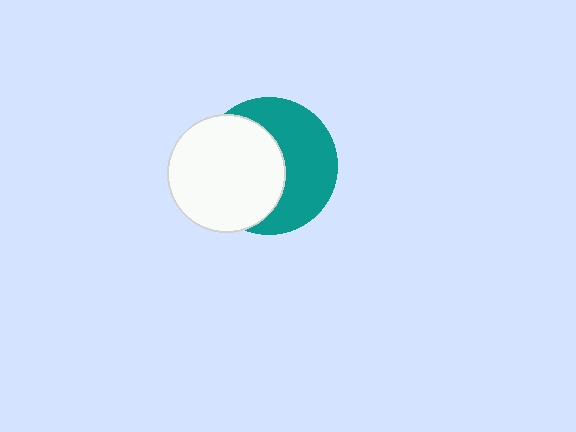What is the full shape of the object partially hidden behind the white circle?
The partially hidden object is a teal circle.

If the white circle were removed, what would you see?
You would see the complete teal circle.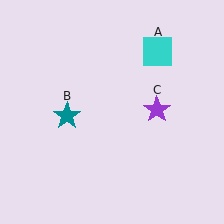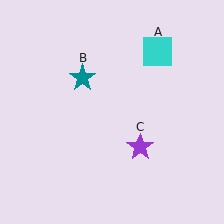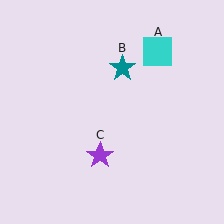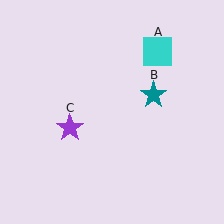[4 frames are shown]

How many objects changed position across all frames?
2 objects changed position: teal star (object B), purple star (object C).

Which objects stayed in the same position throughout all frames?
Cyan square (object A) remained stationary.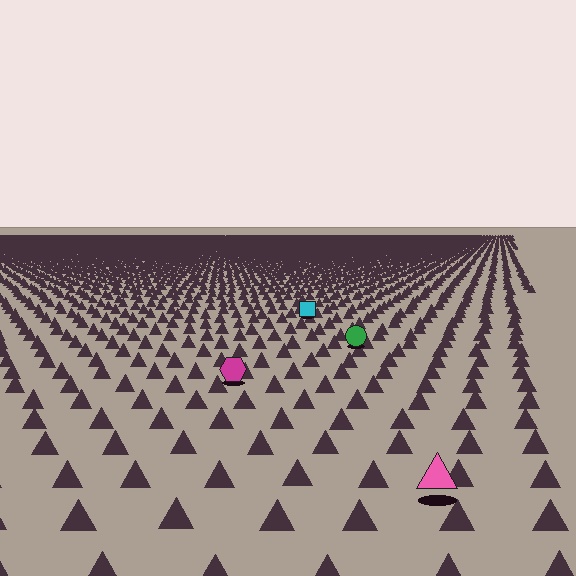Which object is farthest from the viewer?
The cyan square is farthest from the viewer. It appears smaller and the ground texture around it is denser.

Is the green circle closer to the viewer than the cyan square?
Yes. The green circle is closer — you can tell from the texture gradient: the ground texture is coarser near it.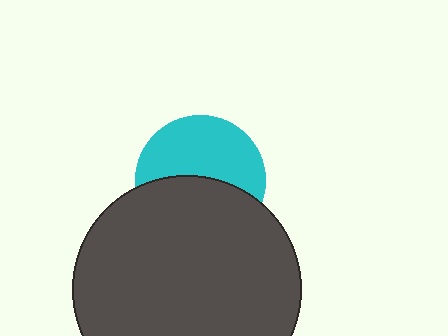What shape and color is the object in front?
The object in front is a dark gray circle.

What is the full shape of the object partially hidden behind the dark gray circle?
The partially hidden object is a cyan circle.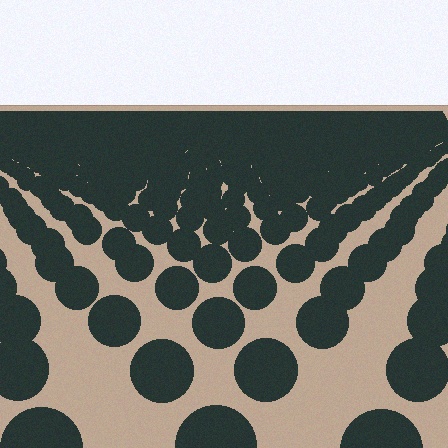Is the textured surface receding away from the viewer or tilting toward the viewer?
The surface is receding away from the viewer. Texture elements get smaller and denser toward the top.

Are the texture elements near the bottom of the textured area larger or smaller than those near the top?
Larger. Near the bottom, elements are closer to the viewer and appear at a bigger on-screen size.